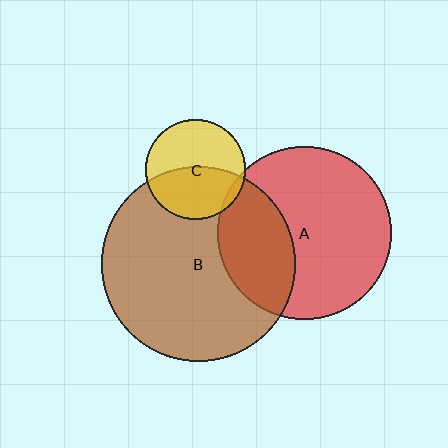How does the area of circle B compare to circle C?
Approximately 3.7 times.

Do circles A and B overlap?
Yes.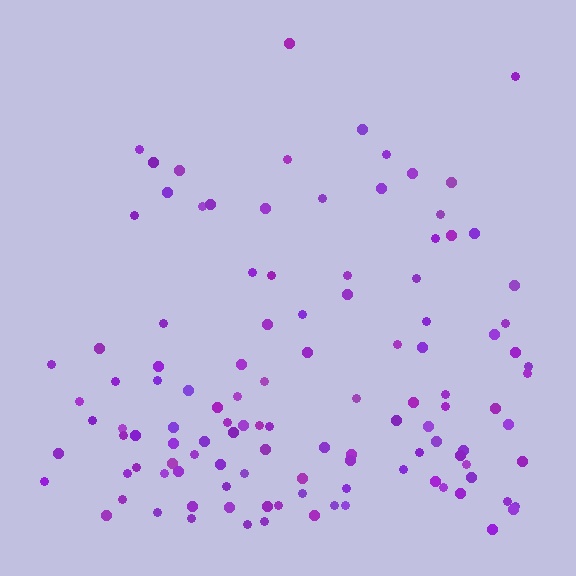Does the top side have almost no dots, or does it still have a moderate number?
Still a moderate number, just noticeably fewer than the bottom.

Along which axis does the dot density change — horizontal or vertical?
Vertical.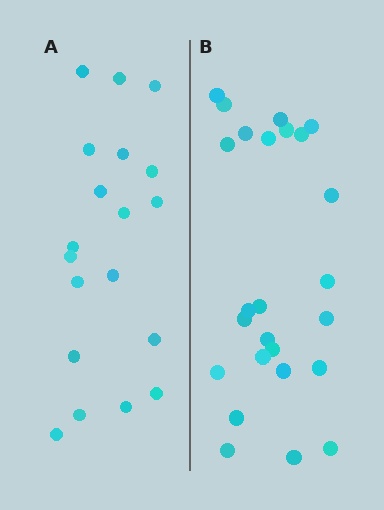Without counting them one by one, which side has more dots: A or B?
Region B (the right region) has more dots.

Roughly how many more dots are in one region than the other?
Region B has about 6 more dots than region A.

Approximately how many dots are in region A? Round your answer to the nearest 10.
About 20 dots. (The exact count is 19, which rounds to 20.)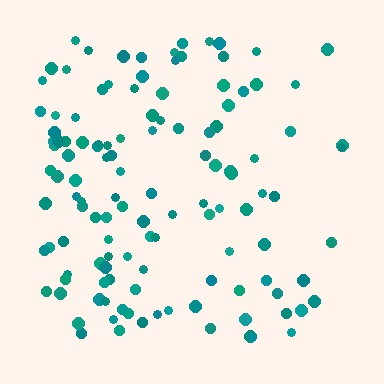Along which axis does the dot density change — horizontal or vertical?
Horizontal.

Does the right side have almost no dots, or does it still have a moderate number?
Still a moderate number, just noticeably fewer than the left.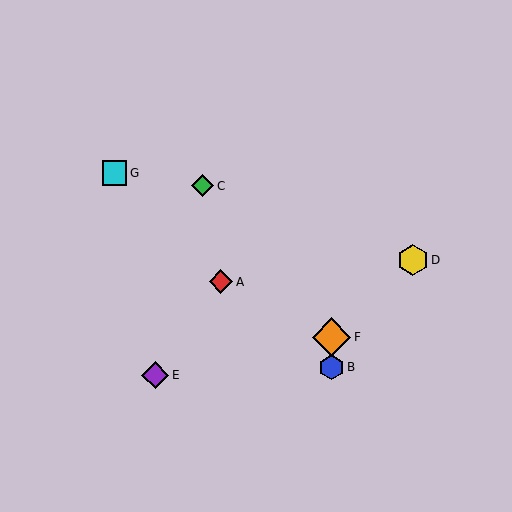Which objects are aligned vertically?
Objects B, F are aligned vertically.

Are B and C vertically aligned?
No, B is at x≈331 and C is at x≈203.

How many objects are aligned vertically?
2 objects (B, F) are aligned vertically.